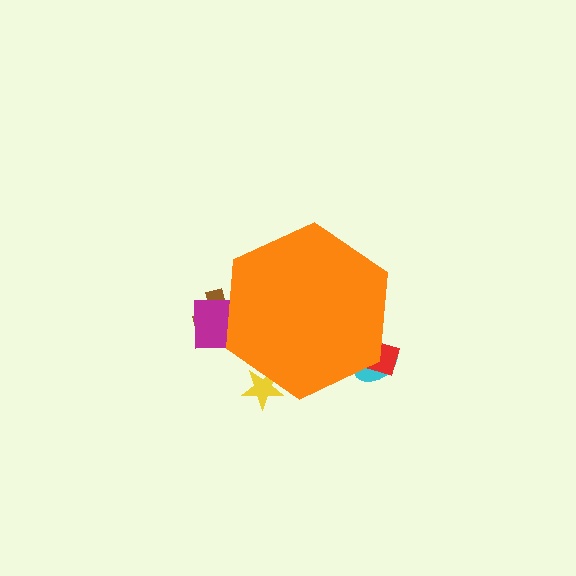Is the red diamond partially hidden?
Yes, the red diamond is partially hidden behind the orange hexagon.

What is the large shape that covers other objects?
An orange hexagon.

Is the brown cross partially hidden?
Yes, the brown cross is partially hidden behind the orange hexagon.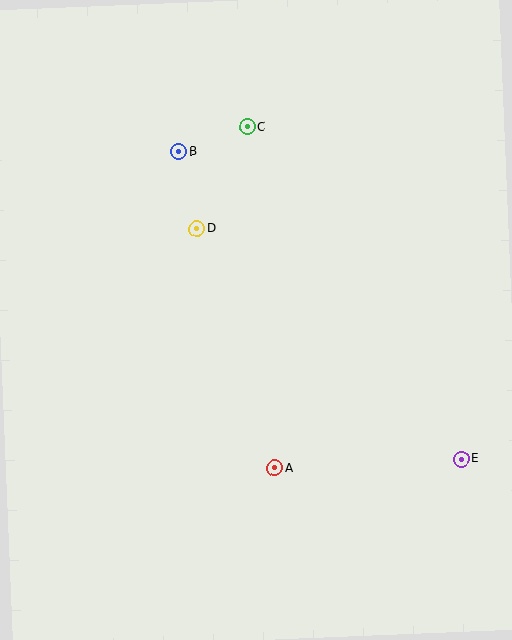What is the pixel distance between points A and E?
The distance between A and E is 186 pixels.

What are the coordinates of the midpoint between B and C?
The midpoint between B and C is at (213, 139).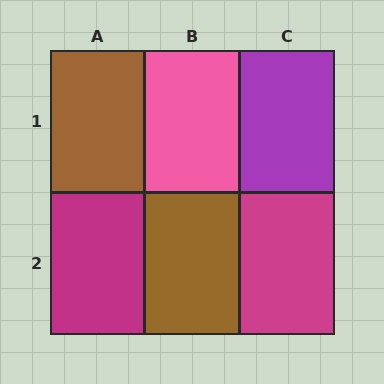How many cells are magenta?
2 cells are magenta.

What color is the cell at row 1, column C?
Purple.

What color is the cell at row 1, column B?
Pink.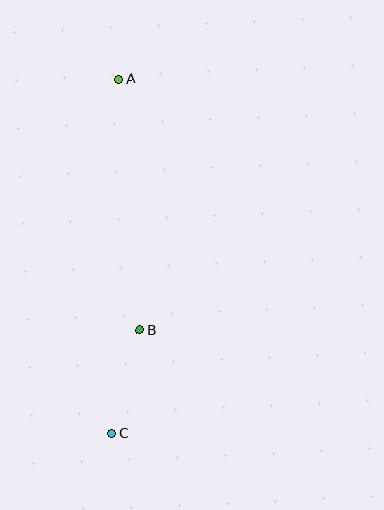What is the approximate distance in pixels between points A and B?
The distance between A and B is approximately 252 pixels.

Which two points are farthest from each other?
Points A and C are farthest from each other.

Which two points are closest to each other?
Points B and C are closest to each other.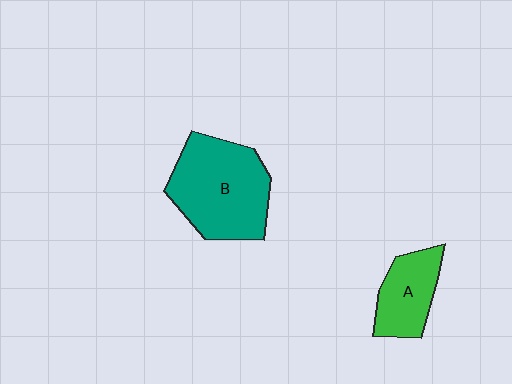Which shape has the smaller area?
Shape A (green).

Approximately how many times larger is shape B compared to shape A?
Approximately 1.9 times.